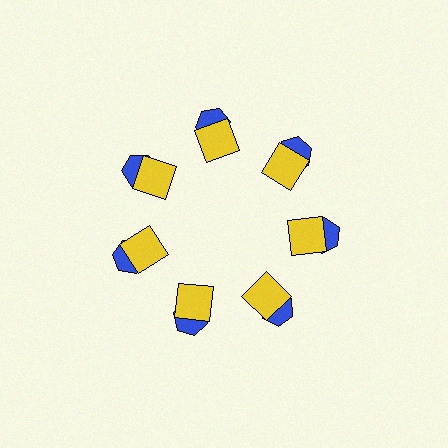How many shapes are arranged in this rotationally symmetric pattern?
There are 14 shapes, arranged in 7 groups of 2.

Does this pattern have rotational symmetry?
Yes, this pattern has 7-fold rotational symmetry. It looks the same after rotating 51 degrees around the center.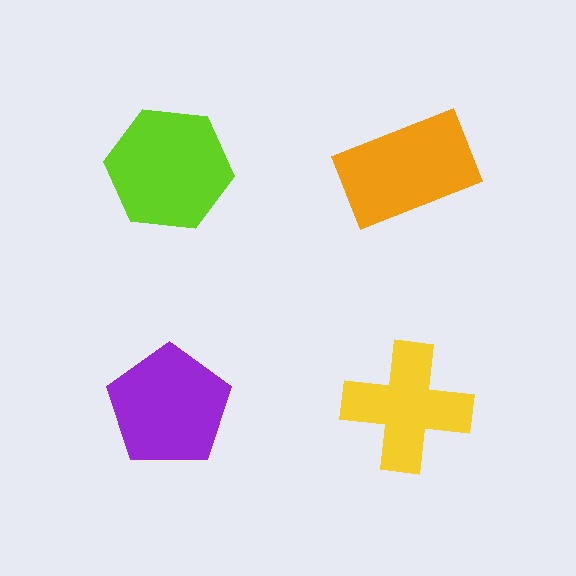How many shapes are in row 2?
2 shapes.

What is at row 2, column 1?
A purple pentagon.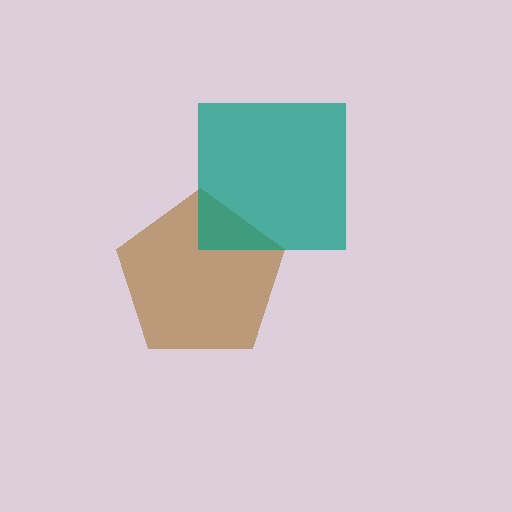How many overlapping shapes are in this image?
There are 2 overlapping shapes in the image.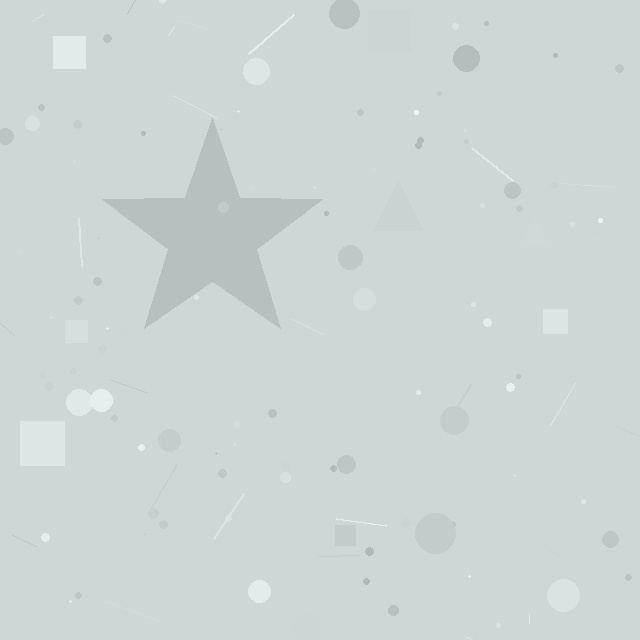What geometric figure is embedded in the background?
A star is embedded in the background.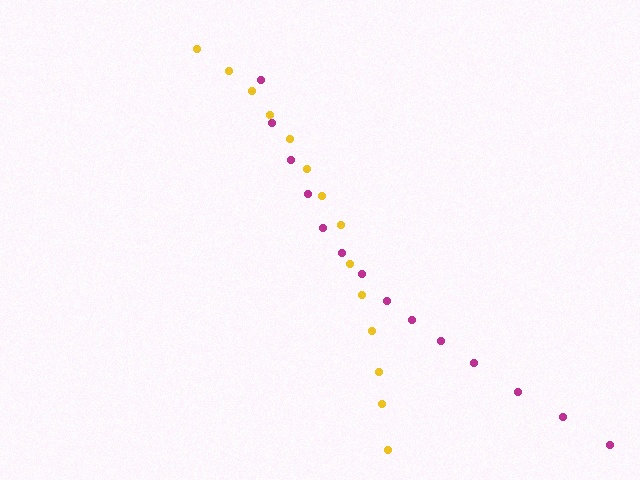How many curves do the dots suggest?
There are 2 distinct paths.